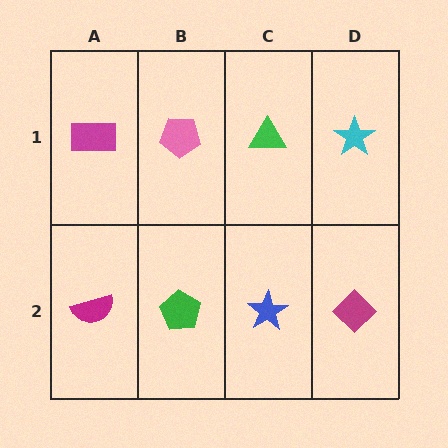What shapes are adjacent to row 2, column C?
A green triangle (row 1, column C), a green pentagon (row 2, column B), a magenta diamond (row 2, column D).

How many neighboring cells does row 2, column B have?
3.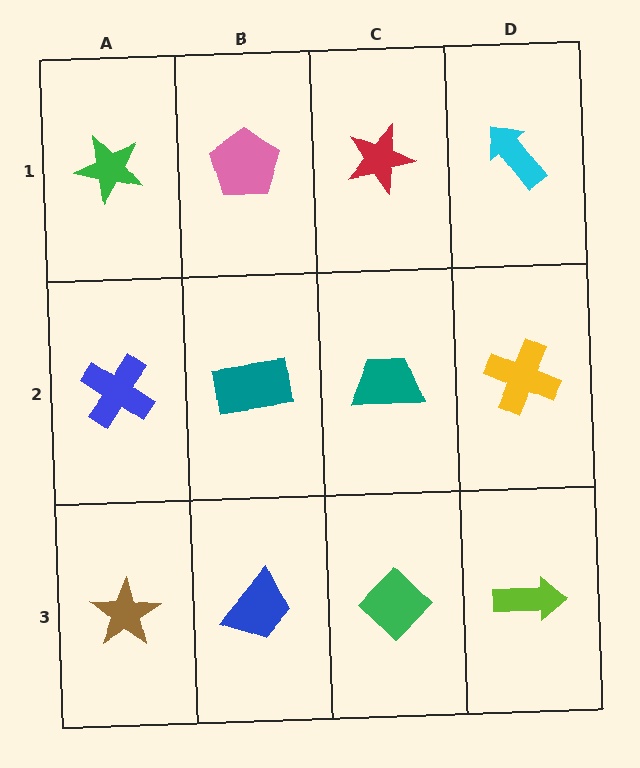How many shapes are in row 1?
4 shapes.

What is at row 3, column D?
A lime arrow.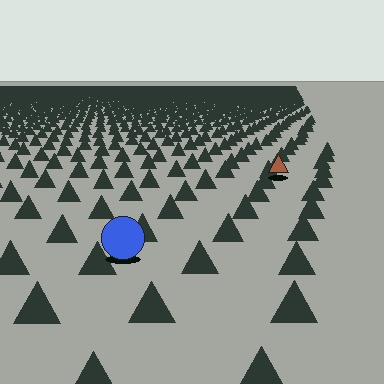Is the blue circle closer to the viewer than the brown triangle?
Yes. The blue circle is closer — you can tell from the texture gradient: the ground texture is coarser near it.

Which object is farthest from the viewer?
The brown triangle is farthest from the viewer. It appears smaller and the ground texture around it is denser.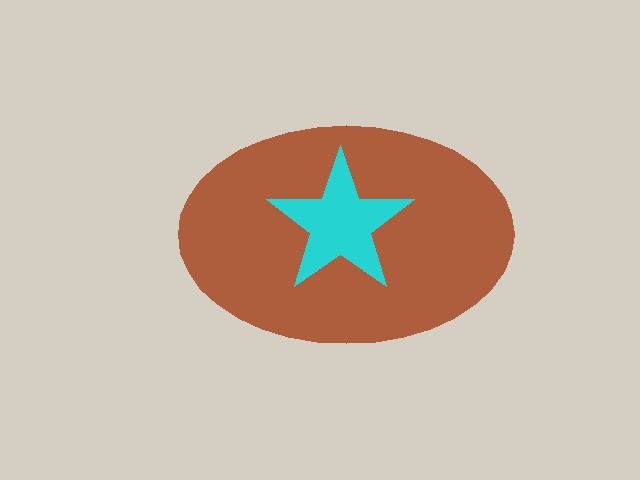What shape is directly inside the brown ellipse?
The cyan star.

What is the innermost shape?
The cyan star.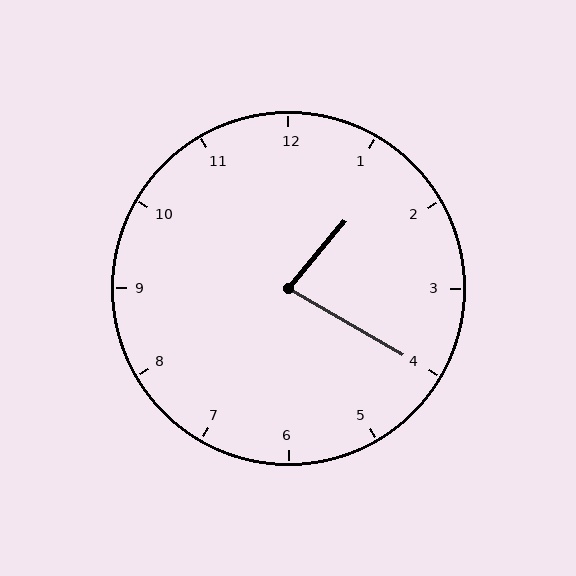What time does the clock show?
1:20.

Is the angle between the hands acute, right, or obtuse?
It is acute.